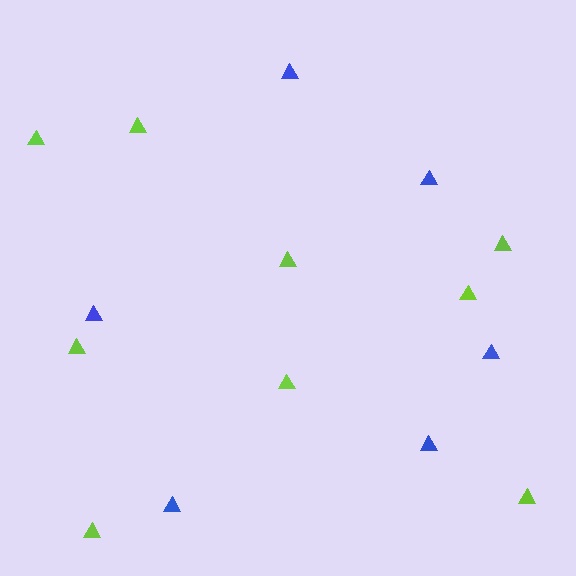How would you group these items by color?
There are 2 groups: one group of lime triangles (9) and one group of blue triangles (6).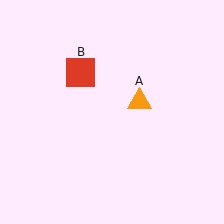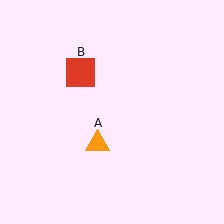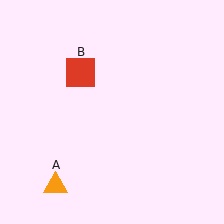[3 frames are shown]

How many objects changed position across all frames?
1 object changed position: orange triangle (object A).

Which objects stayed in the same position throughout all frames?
Red square (object B) remained stationary.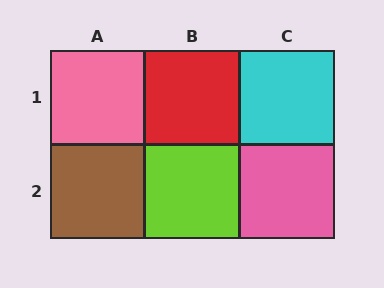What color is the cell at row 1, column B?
Red.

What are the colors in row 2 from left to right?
Brown, lime, pink.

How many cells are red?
1 cell is red.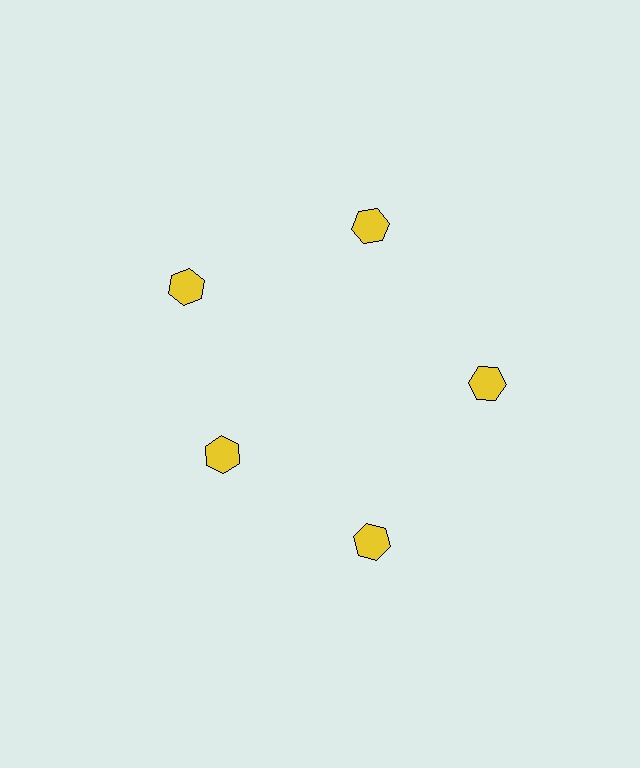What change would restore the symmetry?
The symmetry would be restored by moving it outward, back onto the ring so that all 5 hexagons sit at equal angles and equal distance from the center.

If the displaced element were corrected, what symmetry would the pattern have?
It would have 5-fold rotational symmetry — the pattern would map onto itself every 72 degrees.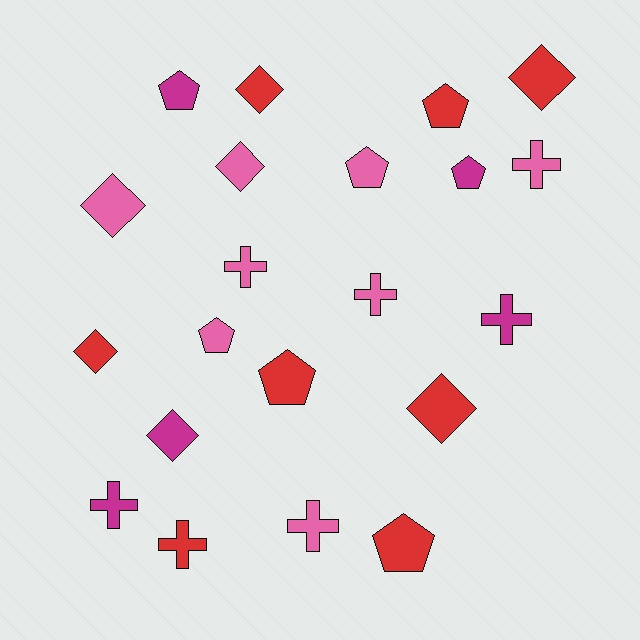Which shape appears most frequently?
Cross, with 7 objects.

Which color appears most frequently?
Pink, with 8 objects.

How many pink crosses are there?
There are 4 pink crosses.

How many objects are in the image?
There are 21 objects.